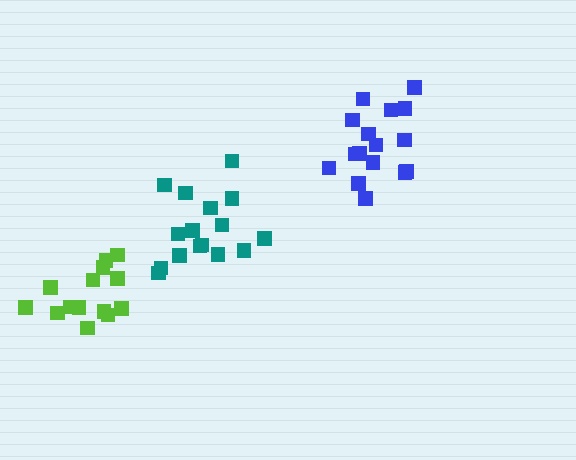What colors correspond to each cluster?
The clusters are colored: blue, teal, lime.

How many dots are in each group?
Group 1: 16 dots, Group 2: 16 dots, Group 3: 14 dots (46 total).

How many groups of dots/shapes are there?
There are 3 groups.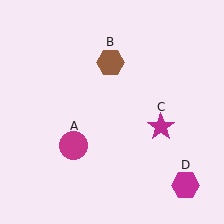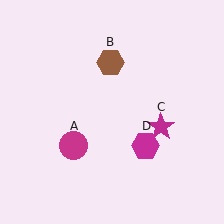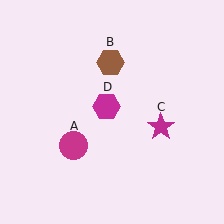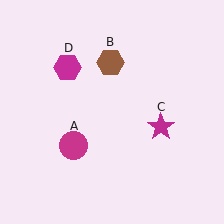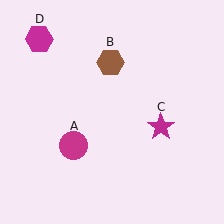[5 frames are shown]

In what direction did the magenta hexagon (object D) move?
The magenta hexagon (object D) moved up and to the left.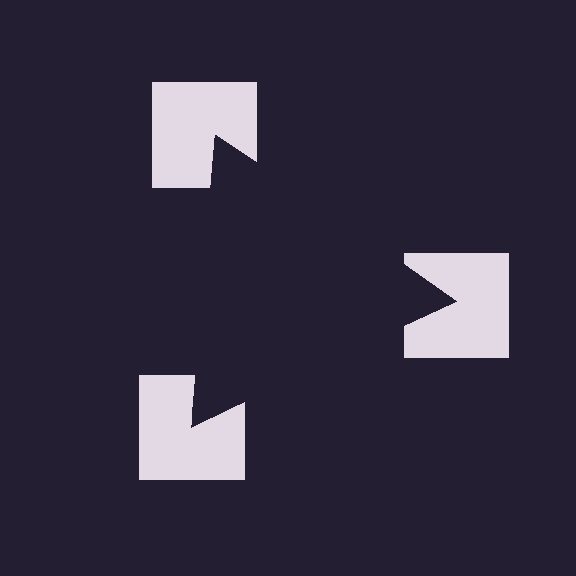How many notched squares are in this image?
There are 3 — one at each vertex of the illusory triangle.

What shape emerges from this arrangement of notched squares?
An illusory triangle — its edges are inferred from the aligned wedge cuts in the notched squares, not physically drawn.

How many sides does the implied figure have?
3 sides.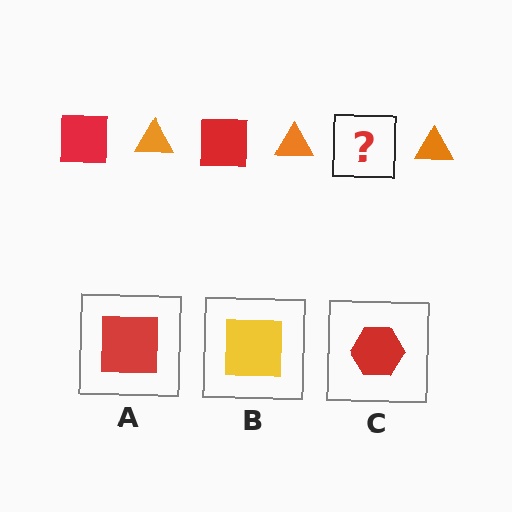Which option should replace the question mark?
Option A.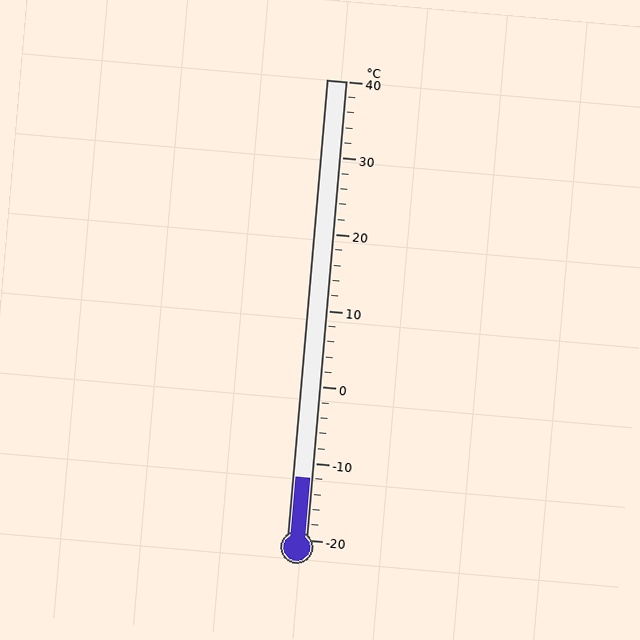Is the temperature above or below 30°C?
The temperature is below 30°C.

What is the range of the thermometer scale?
The thermometer scale ranges from -20°C to 40°C.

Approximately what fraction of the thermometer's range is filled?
The thermometer is filled to approximately 15% of its range.